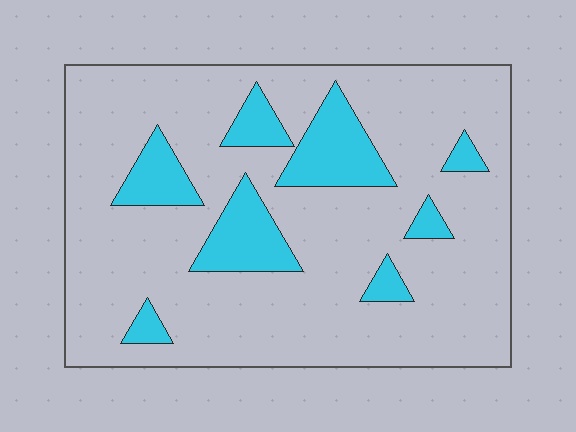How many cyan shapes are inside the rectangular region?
8.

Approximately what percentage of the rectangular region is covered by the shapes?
Approximately 20%.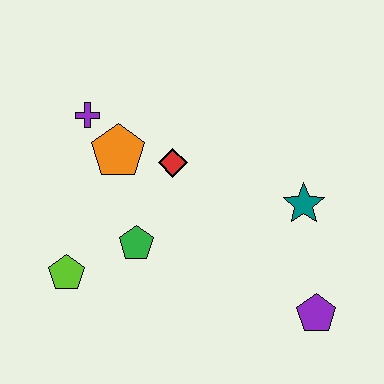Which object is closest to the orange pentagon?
The purple cross is closest to the orange pentagon.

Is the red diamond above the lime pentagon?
Yes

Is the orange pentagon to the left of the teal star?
Yes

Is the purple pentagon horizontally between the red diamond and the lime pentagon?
No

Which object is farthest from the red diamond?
The purple pentagon is farthest from the red diamond.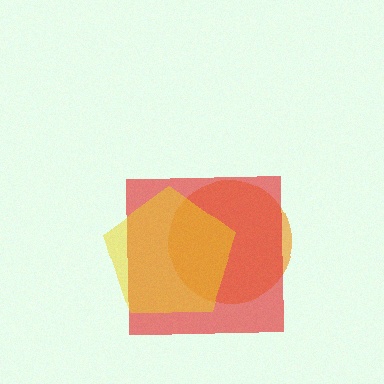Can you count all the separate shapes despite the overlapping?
Yes, there are 3 separate shapes.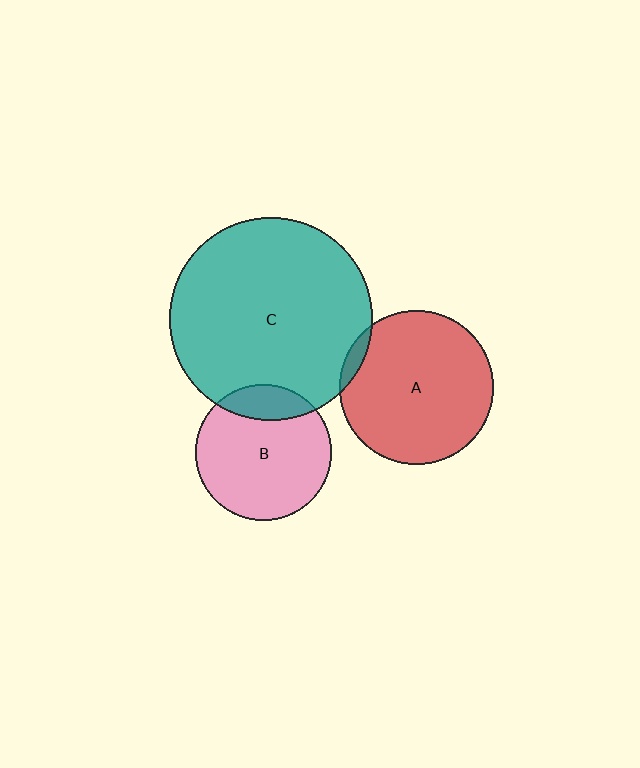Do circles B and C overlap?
Yes.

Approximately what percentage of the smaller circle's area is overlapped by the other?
Approximately 15%.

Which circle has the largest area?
Circle C (teal).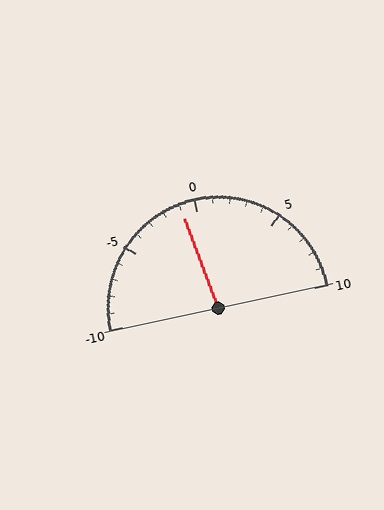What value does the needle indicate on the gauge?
The needle indicates approximately -1.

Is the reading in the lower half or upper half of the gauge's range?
The reading is in the lower half of the range (-10 to 10).